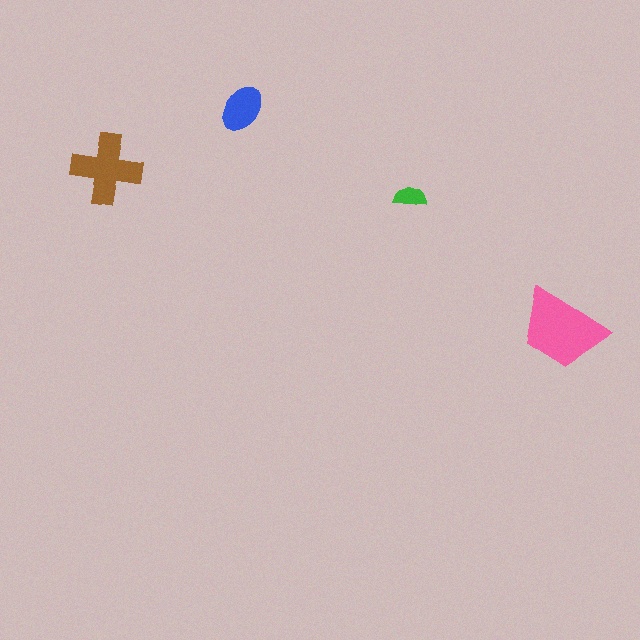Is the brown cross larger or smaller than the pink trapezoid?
Smaller.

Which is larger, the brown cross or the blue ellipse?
The brown cross.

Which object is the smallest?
The green semicircle.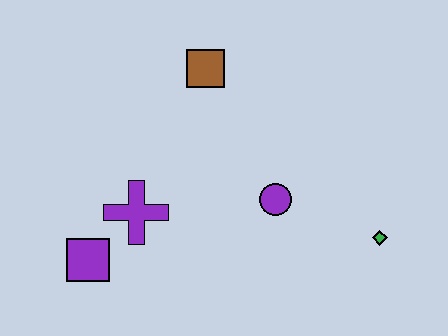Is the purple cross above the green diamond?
Yes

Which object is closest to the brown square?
The purple circle is closest to the brown square.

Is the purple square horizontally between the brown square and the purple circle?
No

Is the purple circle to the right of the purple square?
Yes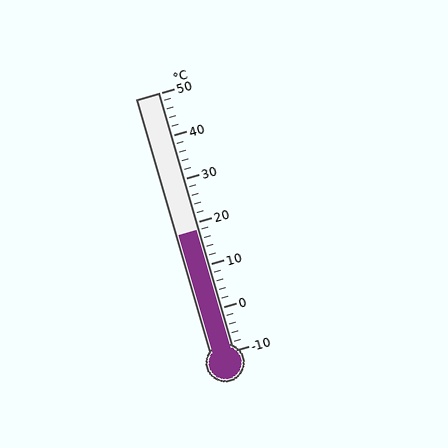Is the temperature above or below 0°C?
The temperature is above 0°C.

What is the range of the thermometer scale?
The thermometer scale ranges from -10°C to 50°C.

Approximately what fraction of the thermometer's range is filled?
The thermometer is filled to approximately 45% of its range.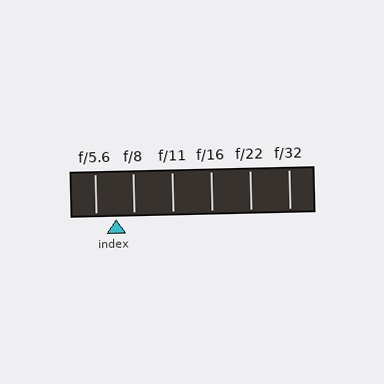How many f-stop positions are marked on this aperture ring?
There are 6 f-stop positions marked.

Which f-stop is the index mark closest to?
The index mark is closest to f/8.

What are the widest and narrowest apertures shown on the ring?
The widest aperture shown is f/5.6 and the narrowest is f/32.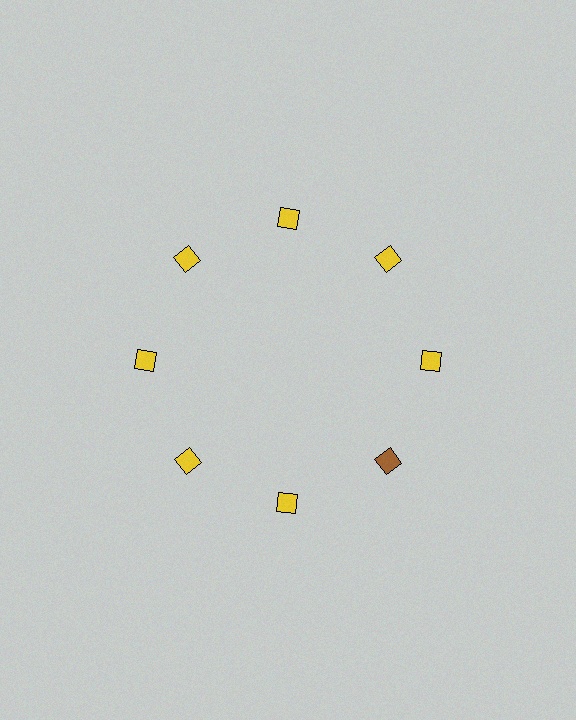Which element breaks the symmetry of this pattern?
The brown diamond at roughly the 4 o'clock position breaks the symmetry. All other shapes are yellow diamonds.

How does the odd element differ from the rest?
It has a different color: brown instead of yellow.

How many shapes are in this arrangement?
There are 8 shapes arranged in a ring pattern.